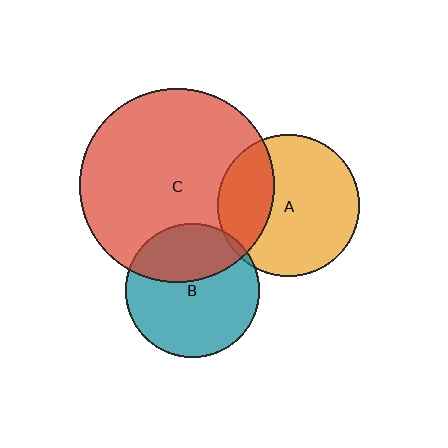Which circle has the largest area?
Circle C (red).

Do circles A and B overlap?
Yes.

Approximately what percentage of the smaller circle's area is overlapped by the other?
Approximately 5%.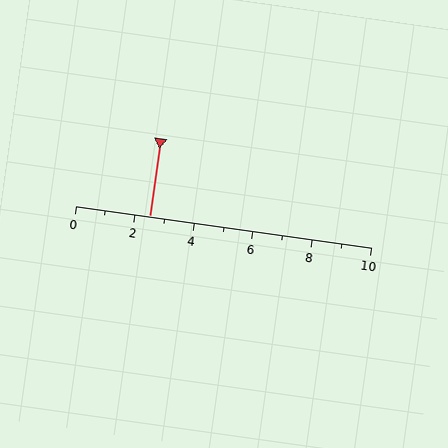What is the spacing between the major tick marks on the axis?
The major ticks are spaced 2 apart.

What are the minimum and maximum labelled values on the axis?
The axis runs from 0 to 10.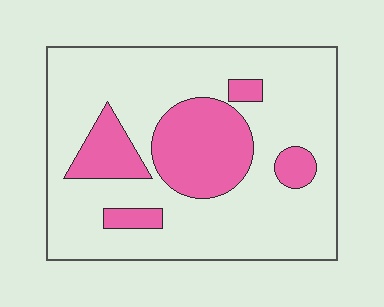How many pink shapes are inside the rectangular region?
5.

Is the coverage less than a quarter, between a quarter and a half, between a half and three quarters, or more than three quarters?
Less than a quarter.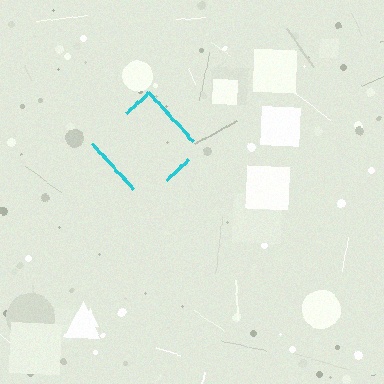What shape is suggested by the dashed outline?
The dashed outline suggests a diamond.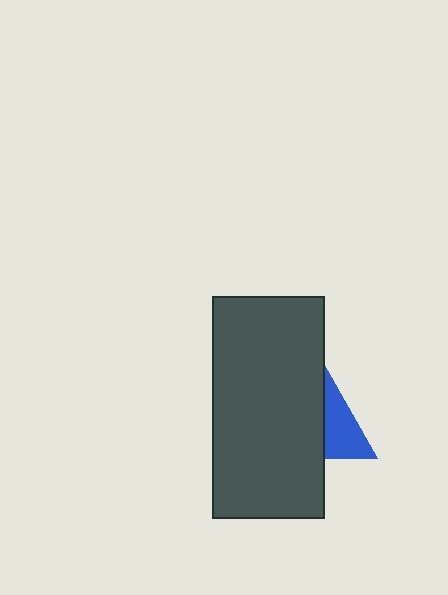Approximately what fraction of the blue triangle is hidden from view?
Roughly 54% of the blue triangle is hidden behind the dark gray rectangle.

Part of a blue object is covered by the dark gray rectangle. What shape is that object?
It is a triangle.